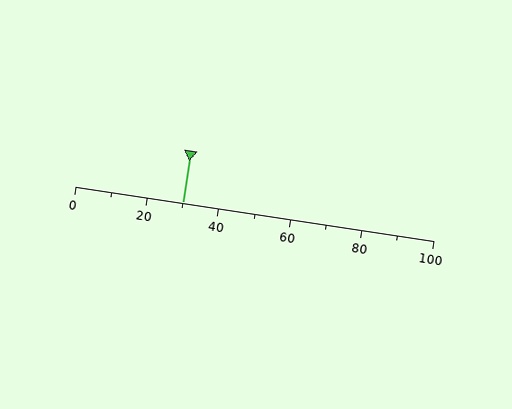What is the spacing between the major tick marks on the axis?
The major ticks are spaced 20 apart.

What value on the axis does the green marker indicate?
The marker indicates approximately 30.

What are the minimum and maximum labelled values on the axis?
The axis runs from 0 to 100.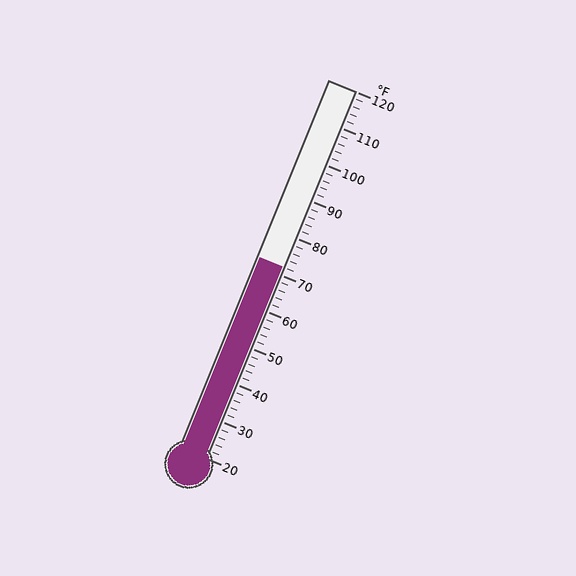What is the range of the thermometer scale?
The thermometer scale ranges from 20°F to 120°F.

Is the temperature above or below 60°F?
The temperature is above 60°F.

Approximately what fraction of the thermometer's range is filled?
The thermometer is filled to approximately 50% of its range.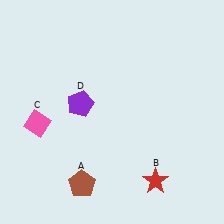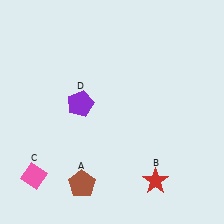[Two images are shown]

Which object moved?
The pink diamond (C) moved down.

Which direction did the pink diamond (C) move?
The pink diamond (C) moved down.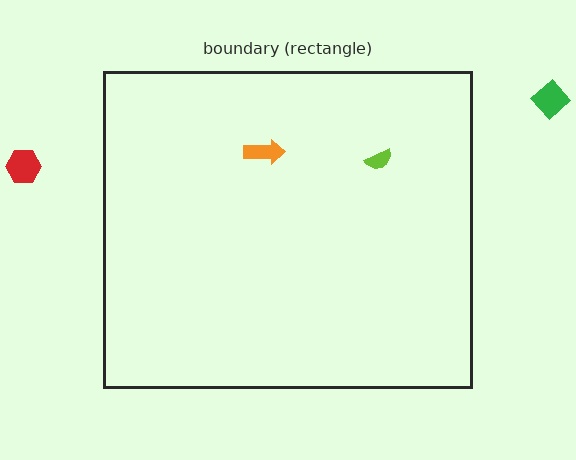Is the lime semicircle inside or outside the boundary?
Inside.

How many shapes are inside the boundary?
2 inside, 2 outside.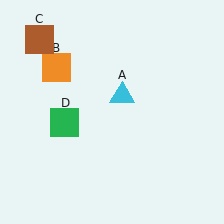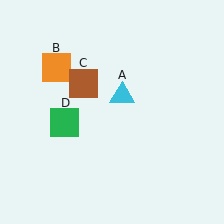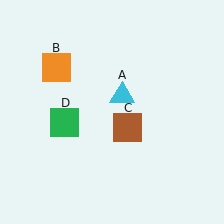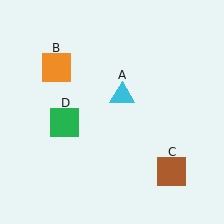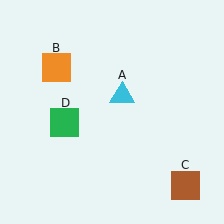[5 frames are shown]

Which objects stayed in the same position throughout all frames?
Cyan triangle (object A) and orange square (object B) and green square (object D) remained stationary.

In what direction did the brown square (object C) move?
The brown square (object C) moved down and to the right.